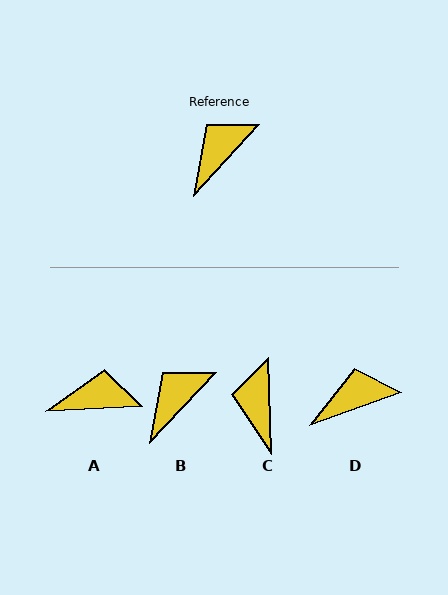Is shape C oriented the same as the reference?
No, it is off by about 45 degrees.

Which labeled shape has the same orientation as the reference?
B.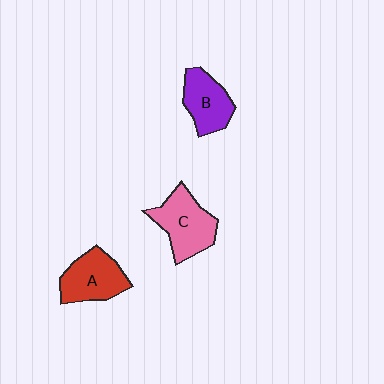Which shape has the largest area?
Shape C (pink).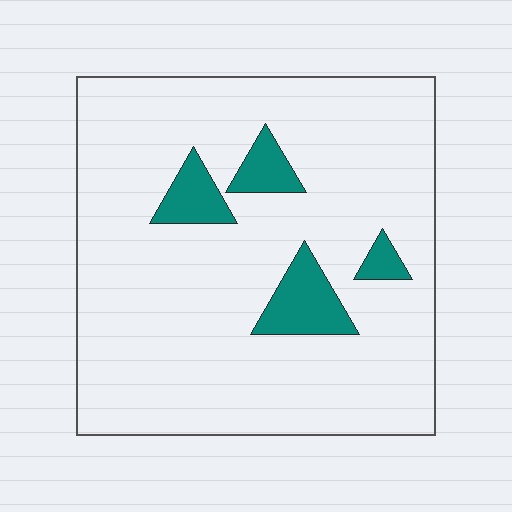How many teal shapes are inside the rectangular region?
4.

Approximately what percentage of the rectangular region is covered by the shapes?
Approximately 10%.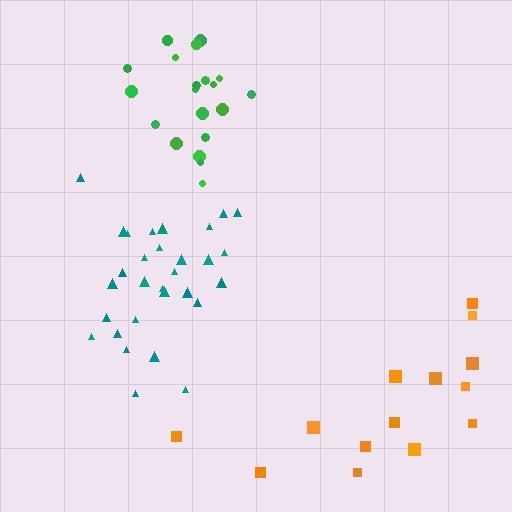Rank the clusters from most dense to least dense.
teal, green, orange.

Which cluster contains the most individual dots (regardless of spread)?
Teal (30).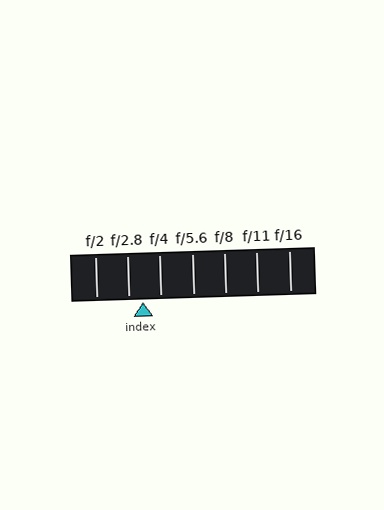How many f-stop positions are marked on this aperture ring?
There are 7 f-stop positions marked.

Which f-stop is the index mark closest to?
The index mark is closest to f/2.8.